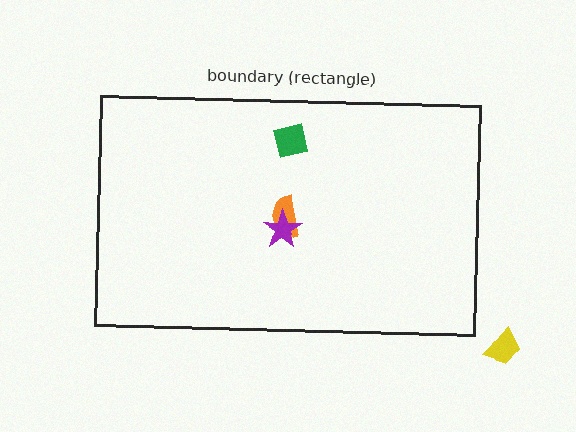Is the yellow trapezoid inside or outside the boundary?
Outside.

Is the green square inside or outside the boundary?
Inside.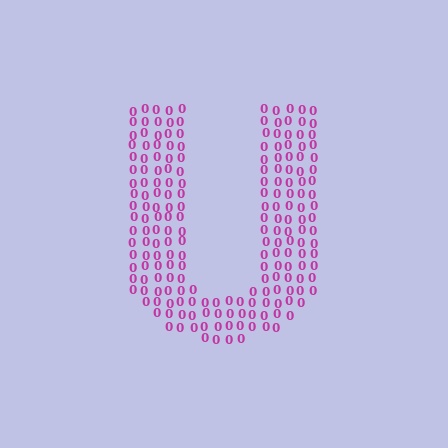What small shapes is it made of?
It is made of small digit 0's.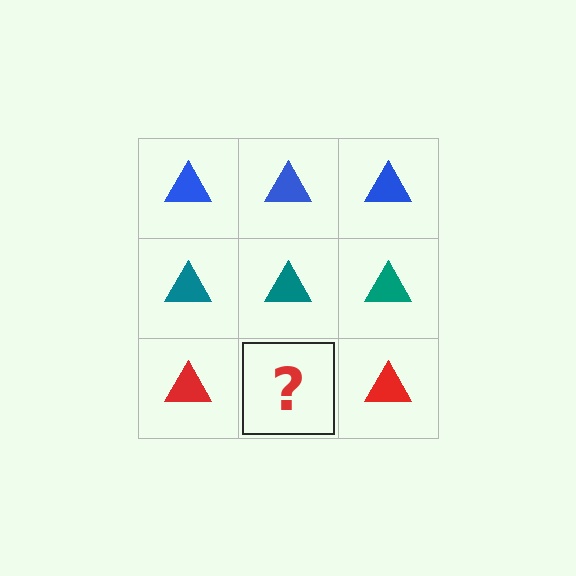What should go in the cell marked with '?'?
The missing cell should contain a red triangle.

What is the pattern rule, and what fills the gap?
The rule is that each row has a consistent color. The gap should be filled with a red triangle.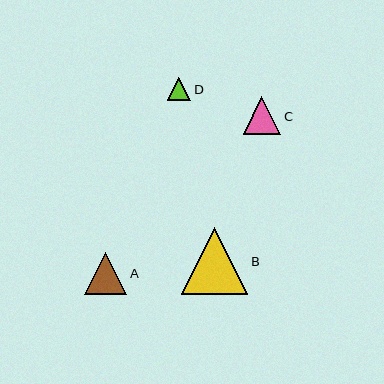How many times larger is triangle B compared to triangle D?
Triangle B is approximately 2.8 times the size of triangle D.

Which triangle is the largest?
Triangle B is the largest with a size of approximately 66 pixels.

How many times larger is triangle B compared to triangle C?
Triangle B is approximately 1.8 times the size of triangle C.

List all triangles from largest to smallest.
From largest to smallest: B, A, C, D.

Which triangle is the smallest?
Triangle D is the smallest with a size of approximately 24 pixels.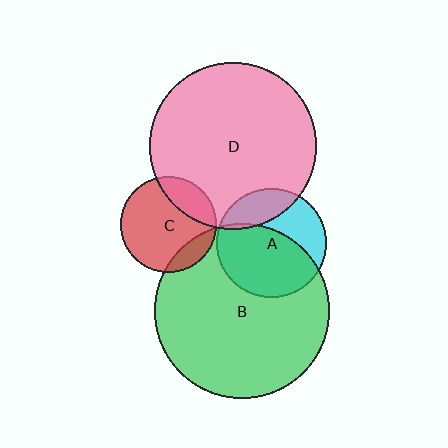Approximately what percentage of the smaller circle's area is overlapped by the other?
Approximately 20%.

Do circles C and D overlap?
Yes.